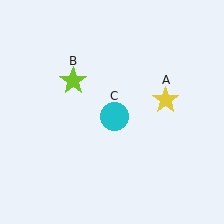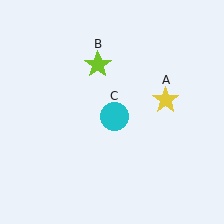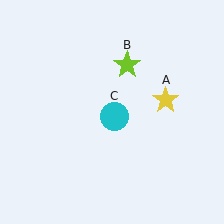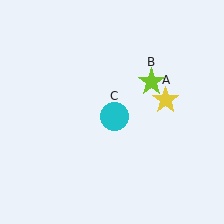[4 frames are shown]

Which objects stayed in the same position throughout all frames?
Yellow star (object A) and cyan circle (object C) remained stationary.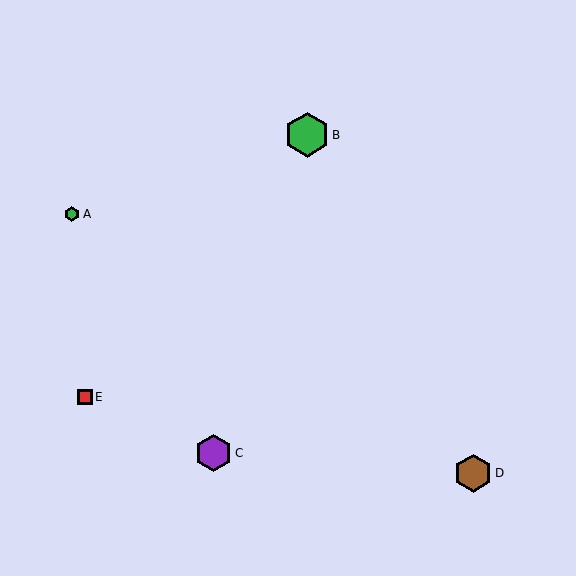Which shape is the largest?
The green hexagon (labeled B) is the largest.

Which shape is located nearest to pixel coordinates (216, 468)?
The purple hexagon (labeled C) at (214, 453) is nearest to that location.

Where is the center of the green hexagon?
The center of the green hexagon is at (307, 135).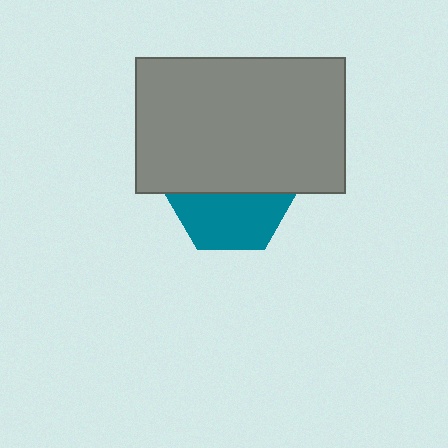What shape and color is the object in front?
The object in front is a gray rectangle.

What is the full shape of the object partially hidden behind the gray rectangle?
The partially hidden object is a teal hexagon.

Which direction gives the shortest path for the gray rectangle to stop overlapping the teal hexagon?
Moving up gives the shortest separation.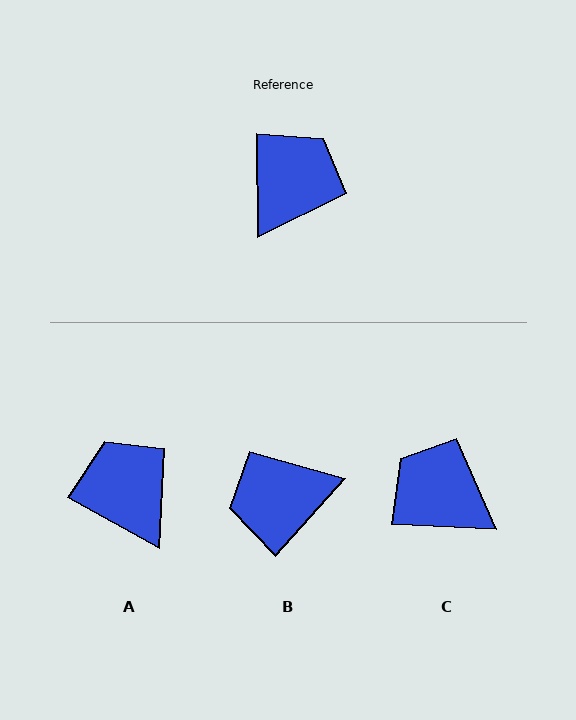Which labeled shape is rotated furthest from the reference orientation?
B, about 138 degrees away.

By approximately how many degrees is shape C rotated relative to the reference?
Approximately 87 degrees counter-clockwise.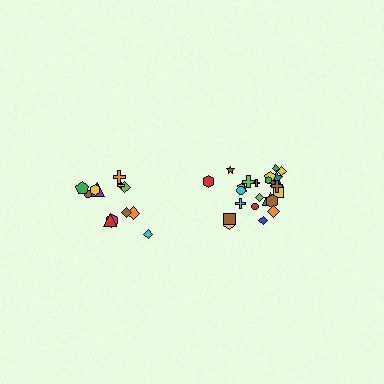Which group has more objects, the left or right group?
The right group.